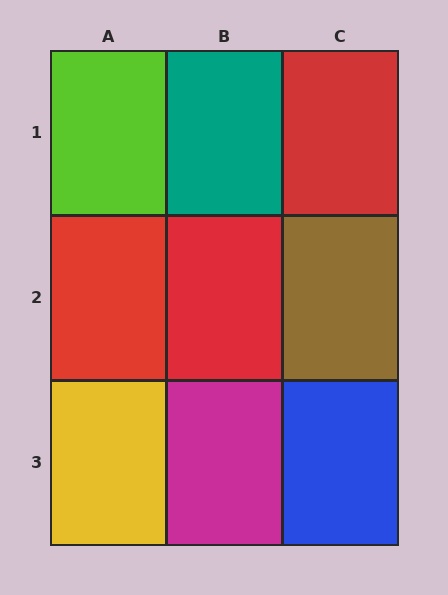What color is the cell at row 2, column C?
Brown.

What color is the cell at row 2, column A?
Red.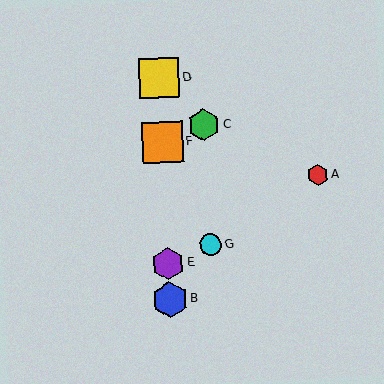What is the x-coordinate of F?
Object F is at x≈162.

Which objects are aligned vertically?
Objects B, D, E, F are aligned vertically.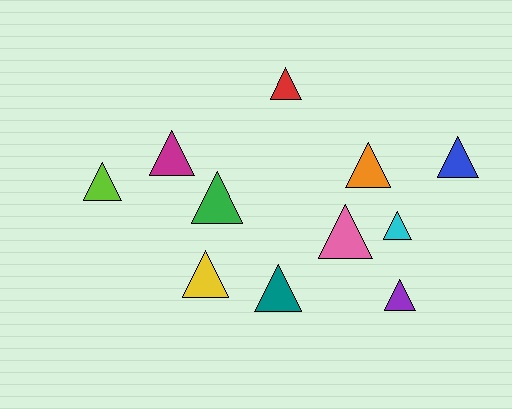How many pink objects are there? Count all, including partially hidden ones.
There is 1 pink object.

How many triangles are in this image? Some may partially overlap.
There are 11 triangles.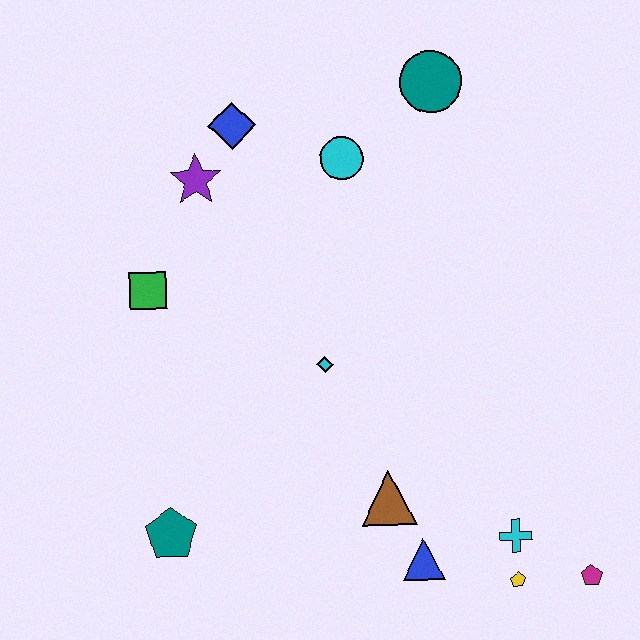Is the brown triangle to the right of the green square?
Yes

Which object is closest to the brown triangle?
The blue triangle is closest to the brown triangle.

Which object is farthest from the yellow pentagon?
The blue diamond is farthest from the yellow pentagon.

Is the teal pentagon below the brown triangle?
Yes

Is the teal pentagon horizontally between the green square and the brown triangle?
Yes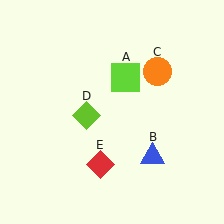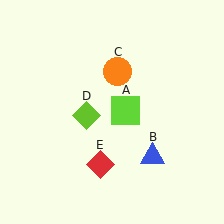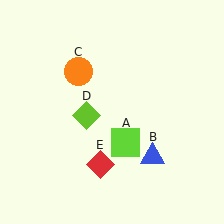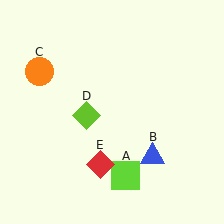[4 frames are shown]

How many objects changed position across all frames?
2 objects changed position: lime square (object A), orange circle (object C).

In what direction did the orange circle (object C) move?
The orange circle (object C) moved left.